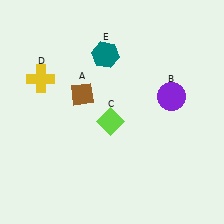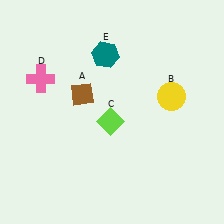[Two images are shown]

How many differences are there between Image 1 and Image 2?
There are 2 differences between the two images.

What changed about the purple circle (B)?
In Image 1, B is purple. In Image 2, it changed to yellow.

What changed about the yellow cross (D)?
In Image 1, D is yellow. In Image 2, it changed to pink.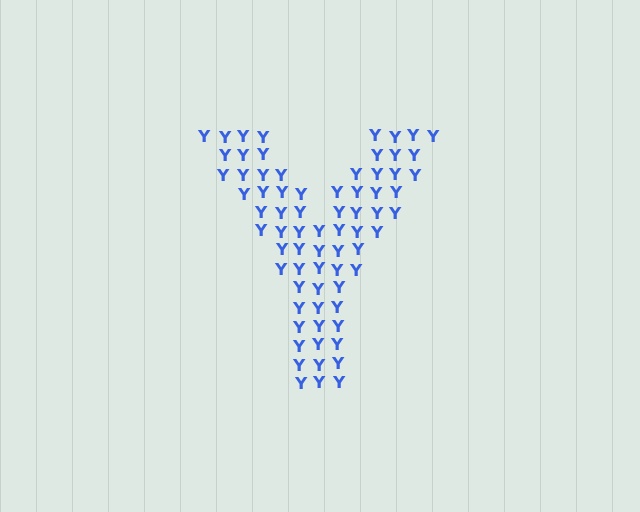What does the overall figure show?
The overall figure shows the letter Y.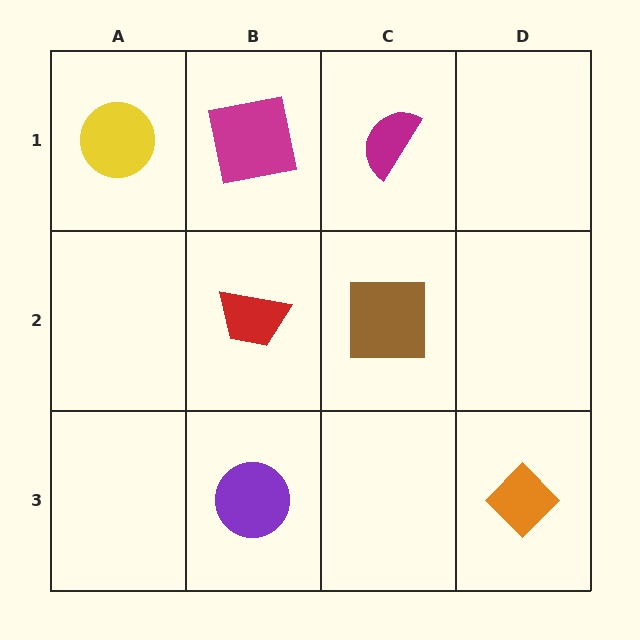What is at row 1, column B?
A magenta square.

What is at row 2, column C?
A brown square.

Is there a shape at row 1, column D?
No, that cell is empty.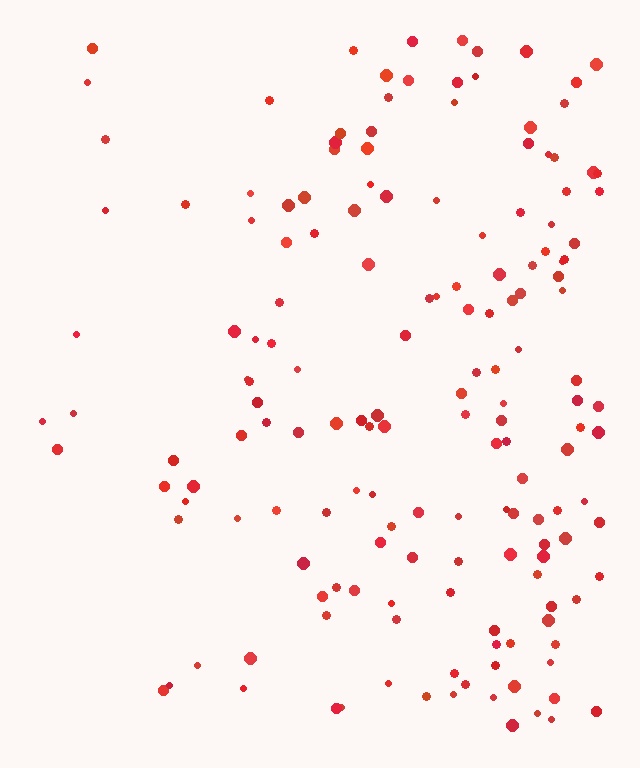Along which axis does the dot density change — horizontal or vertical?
Horizontal.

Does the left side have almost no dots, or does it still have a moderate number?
Still a moderate number, just noticeably fewer than the right.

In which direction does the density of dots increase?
From left to right, with the right side densest.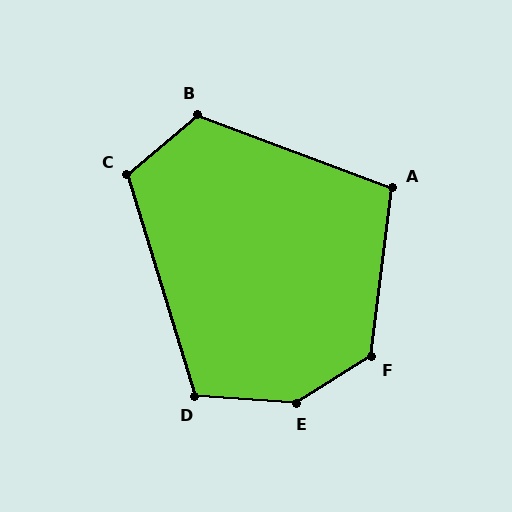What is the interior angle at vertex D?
Approximately 111 degrees (obtuse).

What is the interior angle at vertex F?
Approximately 129 degrees (obtuse).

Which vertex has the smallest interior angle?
A, at approximately 103 degrees.